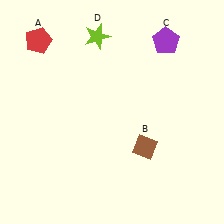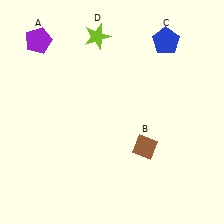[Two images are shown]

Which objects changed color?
A changed from red to purple. C changed from purple to blue.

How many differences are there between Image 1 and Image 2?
There are 2 differences between the two images.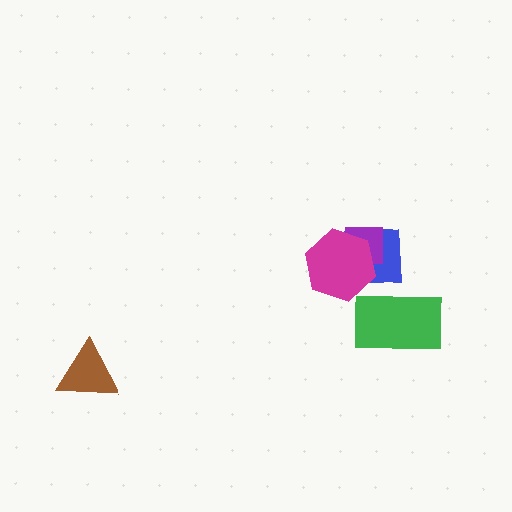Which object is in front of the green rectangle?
The blue square is in front of the green rectangle.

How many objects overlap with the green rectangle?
1 object overlaps with the green rectangle.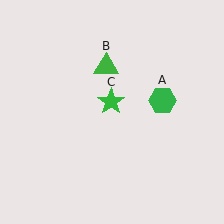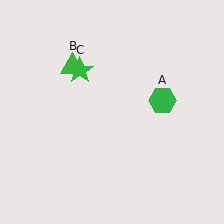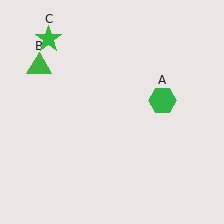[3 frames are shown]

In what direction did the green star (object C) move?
The green star (object C) moved up and to the left.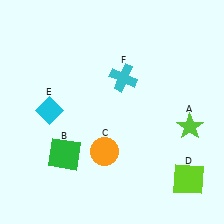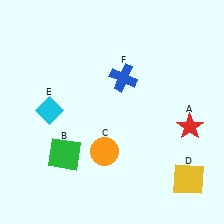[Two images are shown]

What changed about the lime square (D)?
In Image 1, D is lime. In Image 2, it changed to yellow.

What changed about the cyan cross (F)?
In Image 1, F is cyan. In Image 2, it changed to blue.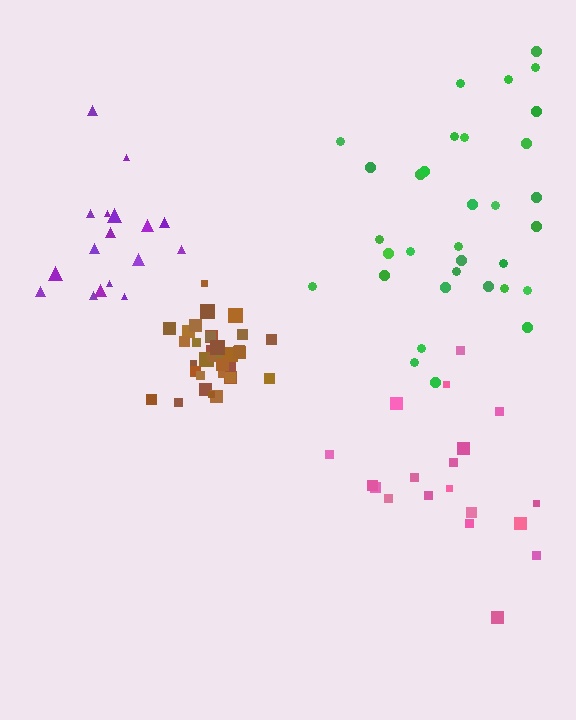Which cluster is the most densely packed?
Brown.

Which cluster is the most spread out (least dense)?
Pink.